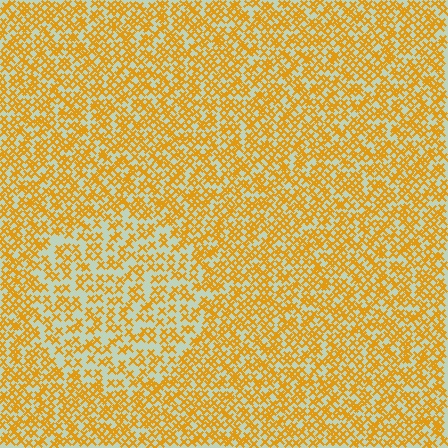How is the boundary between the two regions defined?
The boundary is defined by a change in element density (approximately 1.7x ratio). All elements are the same color, size, and shape.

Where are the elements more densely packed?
The elements are more densely packed outside the circle boundary.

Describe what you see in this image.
The image contains small orange elements arranged at two different densities. A circle-shaped region is visible where the elements are less densely packed than the surrounding area.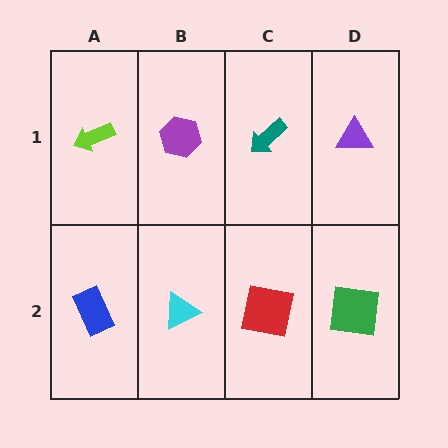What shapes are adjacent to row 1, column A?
A blue rectangle (row 2, column A), a purple hexagon (row 1, column B).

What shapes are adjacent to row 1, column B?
A cyan triangle (row 2, column B), a lime arrow (row 1, column A), a teal arrow (row 1, column C).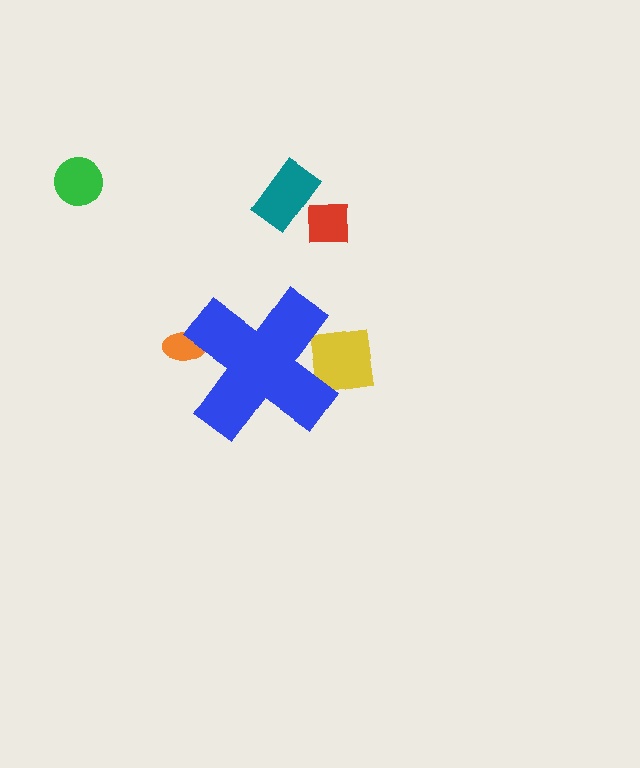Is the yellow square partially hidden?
Yes, the yellow square is partially hidden behind the blue cross.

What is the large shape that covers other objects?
A blue cross.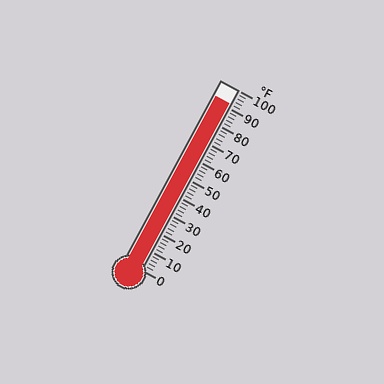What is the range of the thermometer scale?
The thermometer scale ranges from 0°F to 100°F.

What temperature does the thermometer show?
The thermometer shows approximately 92°F.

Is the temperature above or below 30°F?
The temperature is above 30°F.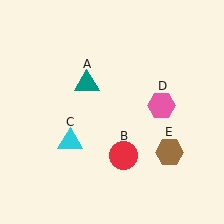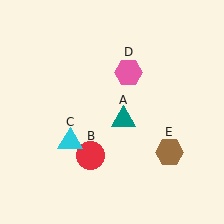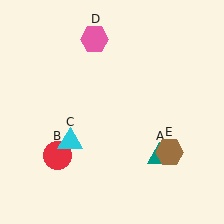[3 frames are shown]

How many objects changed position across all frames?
3 objects changed position: teal triangle (object A), red circle (object B), pink hexagon (object D).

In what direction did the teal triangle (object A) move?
The teal triangle (object A) moved down and to the right.